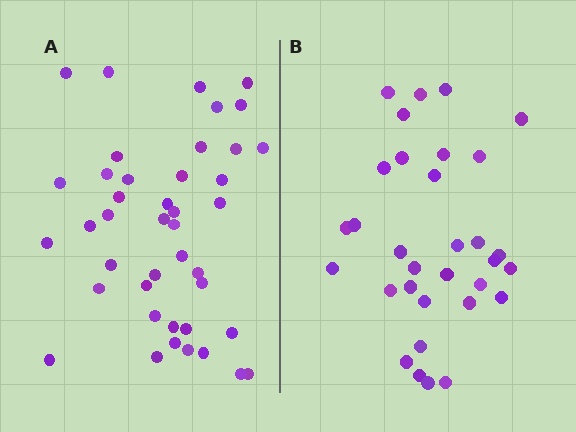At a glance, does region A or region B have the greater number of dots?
Region A (the left region) has more dots.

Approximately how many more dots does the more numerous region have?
Region A has roughly 10 or so more dots than region B.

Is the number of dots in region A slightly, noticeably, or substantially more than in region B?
Region A has noticeably more, but not dramatically so. The ratio is roughly 1.3 to 1.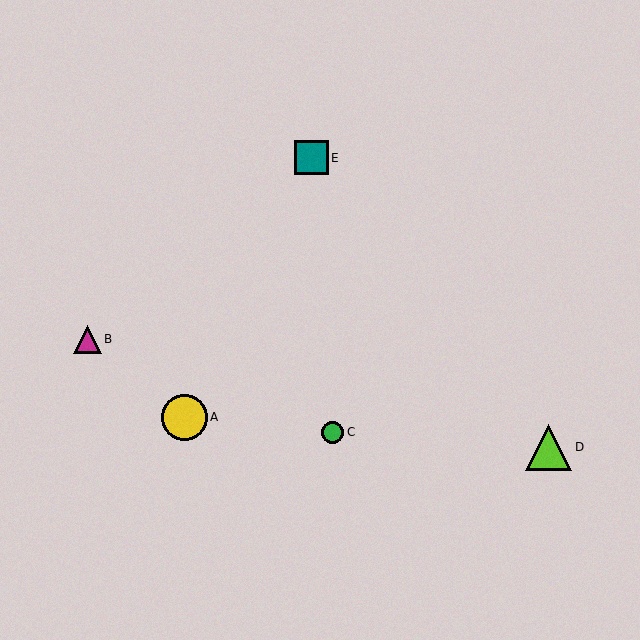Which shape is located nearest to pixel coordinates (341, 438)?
The green circle (labeled C) at (333, 432) is nearest to that location.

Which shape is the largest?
The lime triangle (labeled D) is the largest.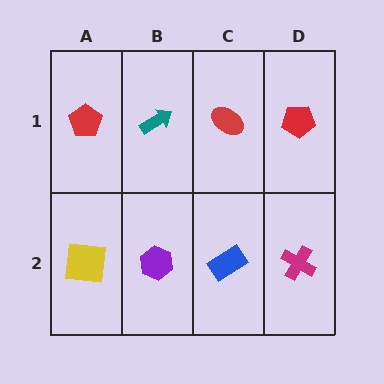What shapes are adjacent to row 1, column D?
A magenta cross (row 2, column D), a red ellipse (row 1, column C).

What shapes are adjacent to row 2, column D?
A red pentagon (row 1, column D), a blue rectangle (row 2, column C).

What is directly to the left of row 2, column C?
A purple hexagon.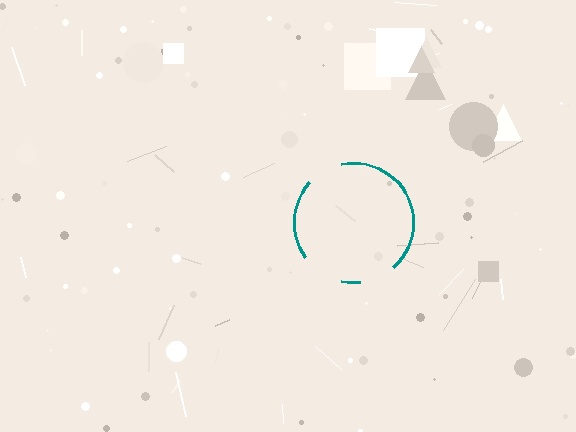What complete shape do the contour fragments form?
The contour fragments form a circle.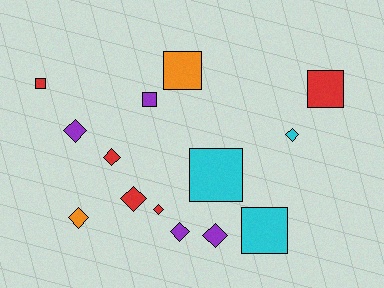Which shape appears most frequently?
Diamond, with 8 objects.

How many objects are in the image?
There are 14 objects.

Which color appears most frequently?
Red, with 5 objects.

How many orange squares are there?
There is 1 orange square.